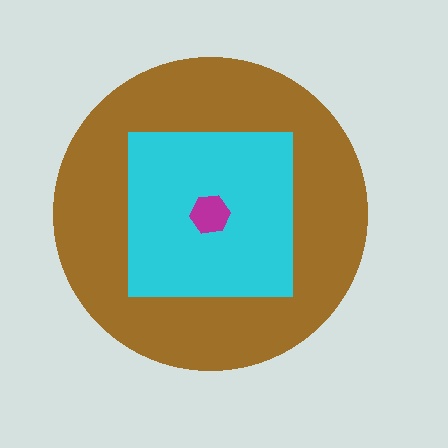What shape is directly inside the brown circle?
The cyan square.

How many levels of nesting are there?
3.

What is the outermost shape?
The brown circle.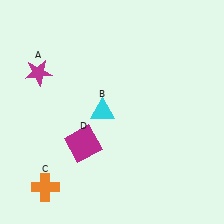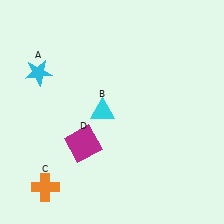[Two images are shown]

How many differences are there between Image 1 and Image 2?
There is 1 difference between the two images.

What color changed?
The star (A) changed from magenta in Image 1 to cyan in Image 2.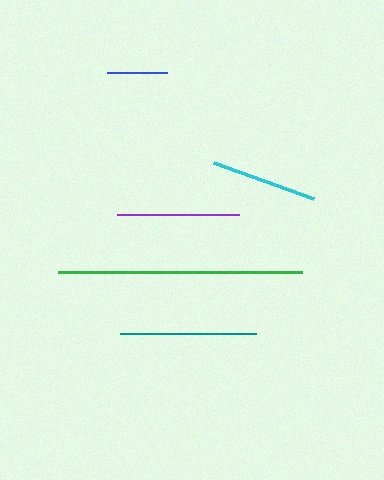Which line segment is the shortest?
The blue line is the shortest at approximately 60 pixels.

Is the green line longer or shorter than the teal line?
The green line is longer than the teal line.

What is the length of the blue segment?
The blue segment is approximately 60 pixels long.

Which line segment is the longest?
The green line is the longest at approximately 244 pixels.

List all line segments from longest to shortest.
From longest to shortest: green, teal, purple, cyan, blue.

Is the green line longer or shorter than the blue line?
The green line is longer than the blue line.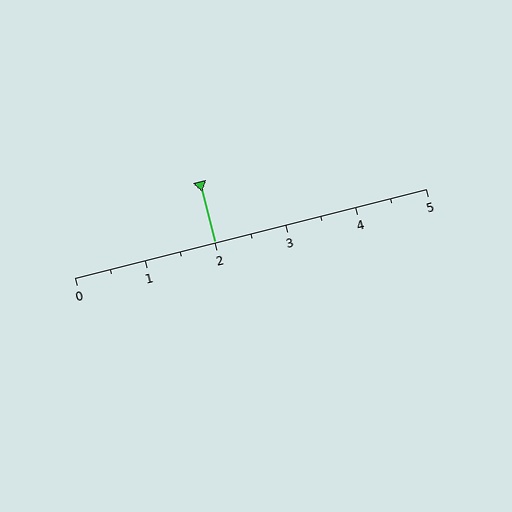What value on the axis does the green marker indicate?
The marker indicates approximately 2.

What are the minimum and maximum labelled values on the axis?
The axis runs from 0 to 5.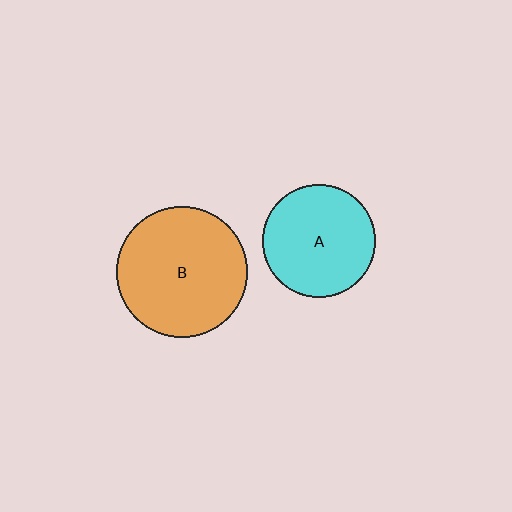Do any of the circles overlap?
No, none of the circles overlap.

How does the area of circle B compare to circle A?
Approximately 1.3 times.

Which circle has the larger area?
Circle B (orange).